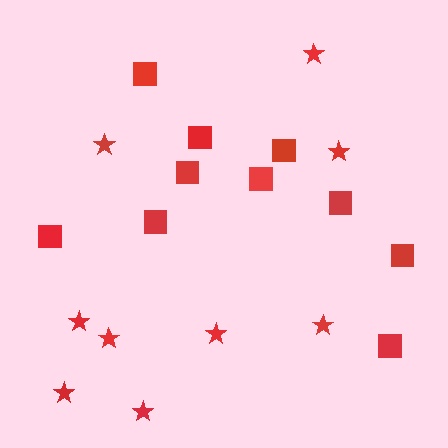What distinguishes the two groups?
There are 2 groups: one group of stars (9) and one group of squares (10).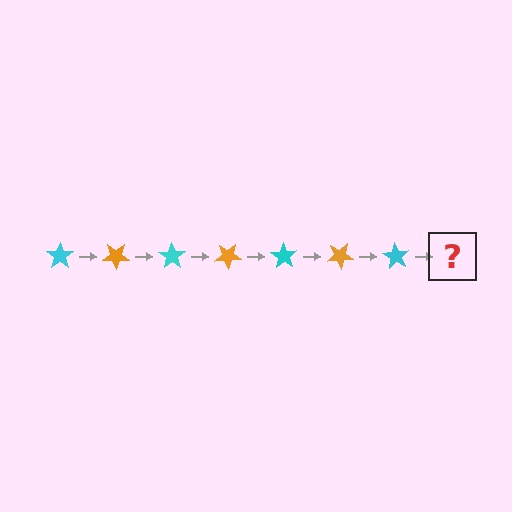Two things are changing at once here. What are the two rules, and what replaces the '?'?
The two rules are that it rotates 35 degrees each step and the color cycles through cyan and orange. The '?' should be an orange star, rotated 245 degrees from the start.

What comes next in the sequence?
The next element should be an orange star, rotated 245 degrees from the start.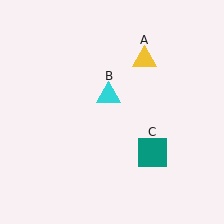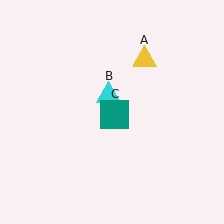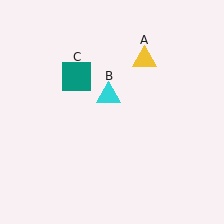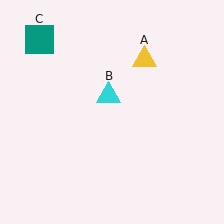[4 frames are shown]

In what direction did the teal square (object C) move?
The teal square (object C) moved up and to the left.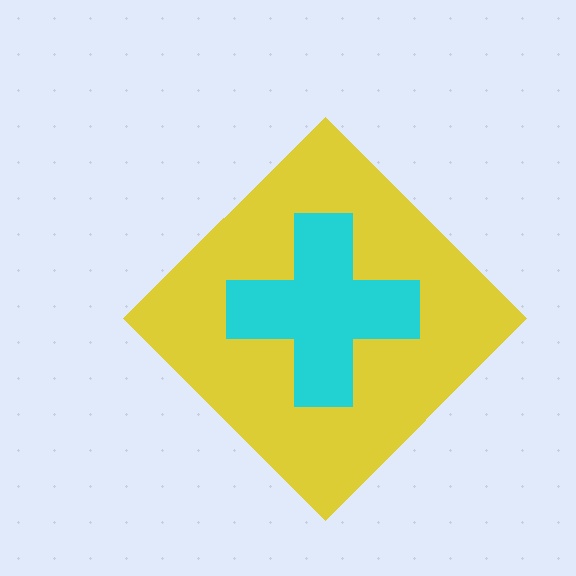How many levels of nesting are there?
2.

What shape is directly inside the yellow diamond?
The cyan cross.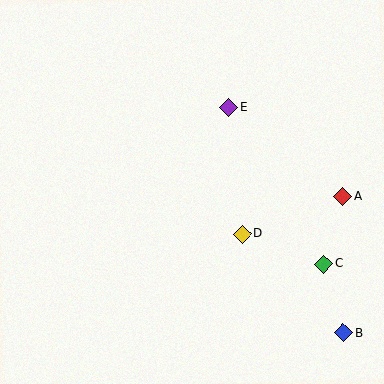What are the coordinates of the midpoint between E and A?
The midpoint between E and A is at (286, 152).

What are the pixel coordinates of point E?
Point E is at (228, 107).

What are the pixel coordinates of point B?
Point B is at (343, 333).